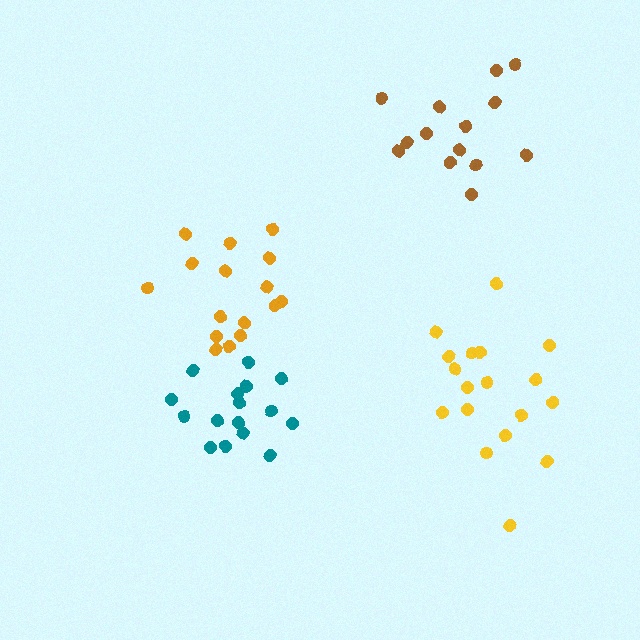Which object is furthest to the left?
The orange cluster is leftmost.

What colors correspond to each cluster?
The clusters are colored: orange, brown, yellow, teal.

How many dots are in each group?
Group 1: 16 dots, Group 2: 14 dots, Group 3: 18 dots, Group 4: 16 dots (64 total).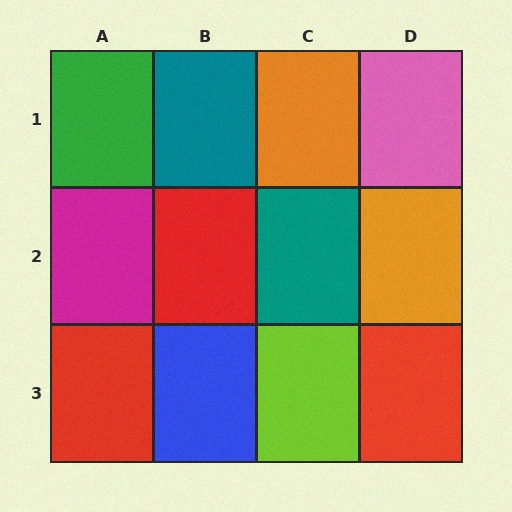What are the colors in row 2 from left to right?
Magenta, red, teal, orange.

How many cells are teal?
2 cells are teal.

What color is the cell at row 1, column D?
Pink.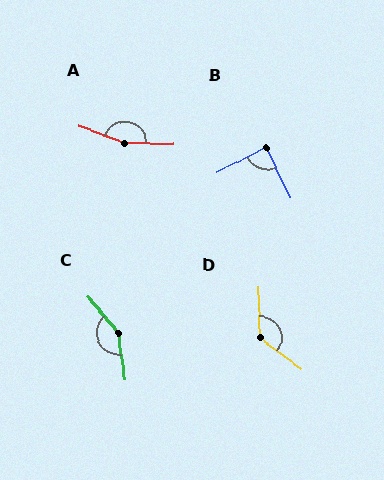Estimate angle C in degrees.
Approximately 148 degrees.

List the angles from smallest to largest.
B (87°), D (129°), C (148°), A (161°).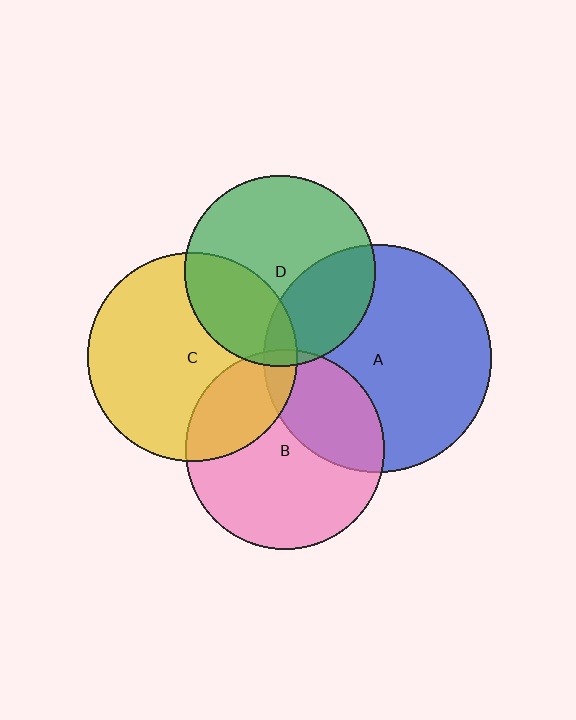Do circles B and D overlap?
Yes.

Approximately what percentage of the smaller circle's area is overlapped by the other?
Approximately 5%.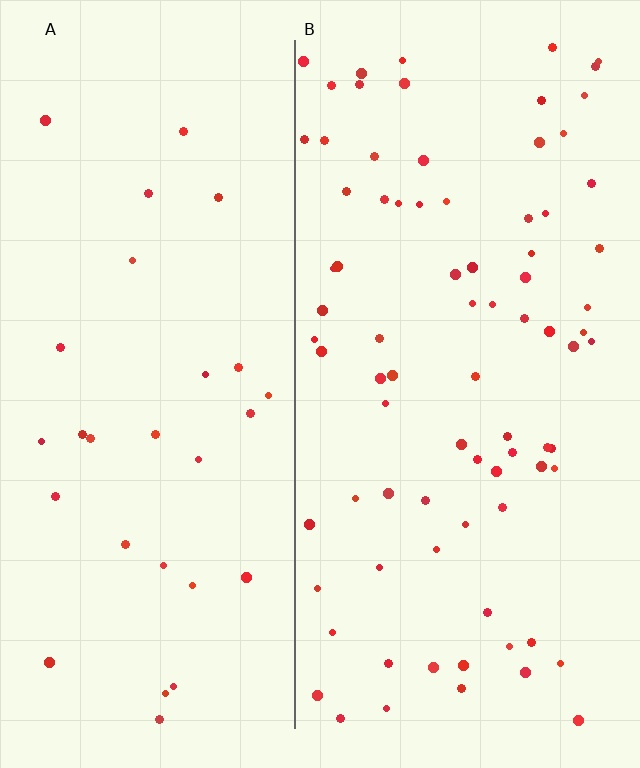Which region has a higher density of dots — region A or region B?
B (the right).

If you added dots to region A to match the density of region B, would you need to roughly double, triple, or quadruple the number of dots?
Approximately triple.